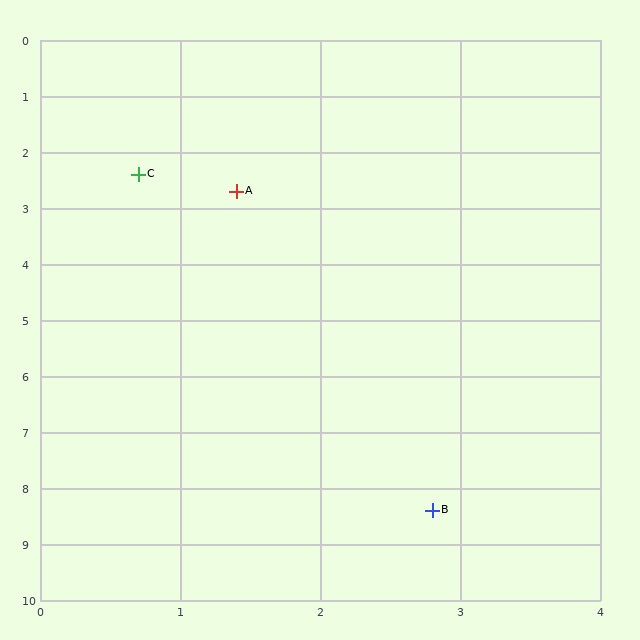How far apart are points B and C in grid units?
Points B and C are about 6.4 grid units apart.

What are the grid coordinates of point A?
Point A is at approximately (1.4, 2.7).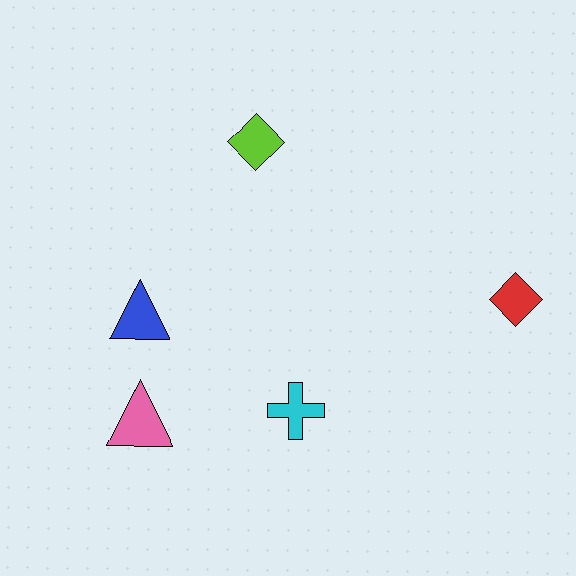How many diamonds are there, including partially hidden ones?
There are 2 diamonds.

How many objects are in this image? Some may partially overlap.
There are 5 objects.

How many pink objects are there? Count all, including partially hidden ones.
There is 1 pink object.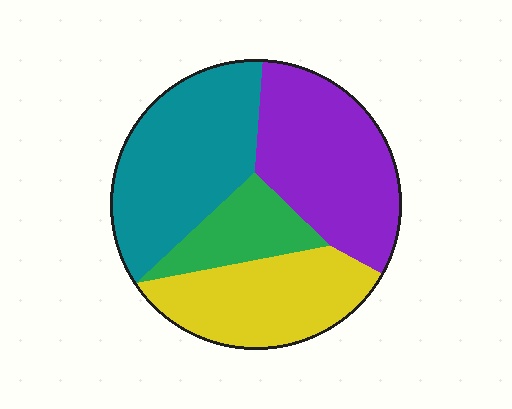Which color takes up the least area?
Green, at roughly 15%.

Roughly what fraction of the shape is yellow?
Yellow covers about 25% of the shape.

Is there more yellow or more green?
Yellow.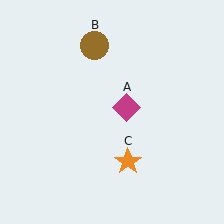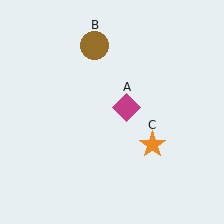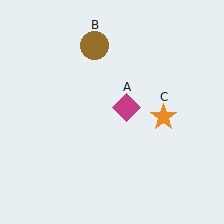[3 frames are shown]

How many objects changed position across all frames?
1 object changed position: orange star (object C).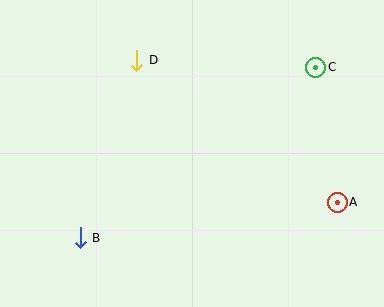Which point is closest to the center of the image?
Point D at (137, 60) is closest to the center.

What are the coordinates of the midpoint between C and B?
The midpoint between C and B is at (198, 153).